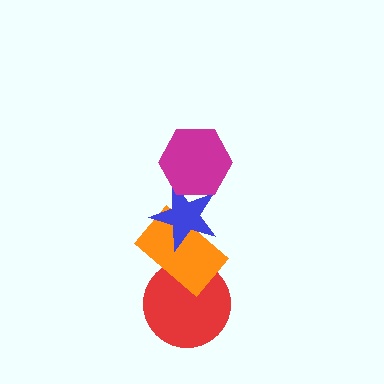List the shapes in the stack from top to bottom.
From top to bottom: the magenta hexagon, the blue star, the orange rectangle, the red circle.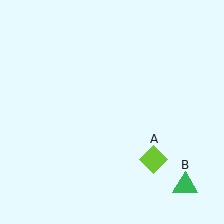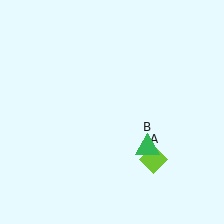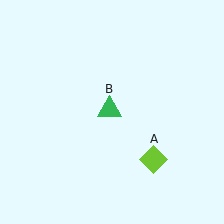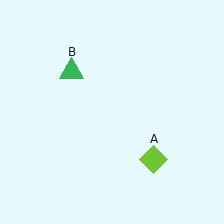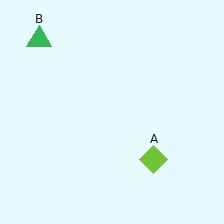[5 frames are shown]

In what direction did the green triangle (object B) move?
The green triangle (object B) moved up and to the left.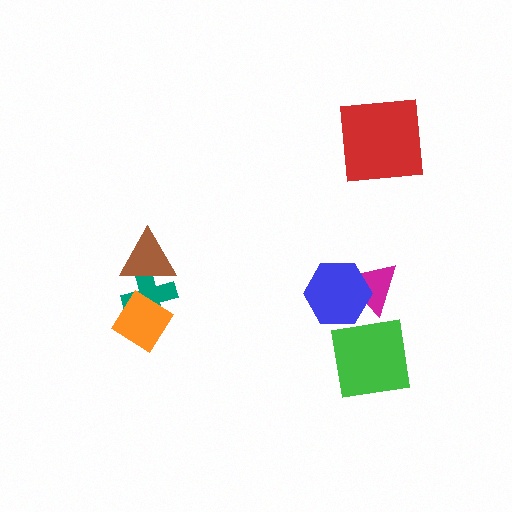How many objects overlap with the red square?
0 objects overlap with the red square.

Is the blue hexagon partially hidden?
No, no other shape covers it.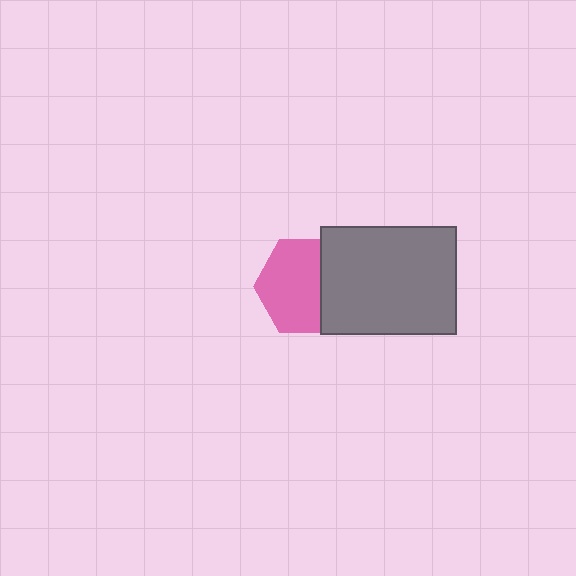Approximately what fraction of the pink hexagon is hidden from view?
Roughly 34% of the pink hexagon is hidden behind the gray rectangle.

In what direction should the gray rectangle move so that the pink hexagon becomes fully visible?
The gray rectangle should move right. That is the shortest direction to clear the overlap and leave the pink hexagon fully visible.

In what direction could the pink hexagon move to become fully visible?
The pink hexagon could move left. That would shift it out from behind the gray rectangle entirely.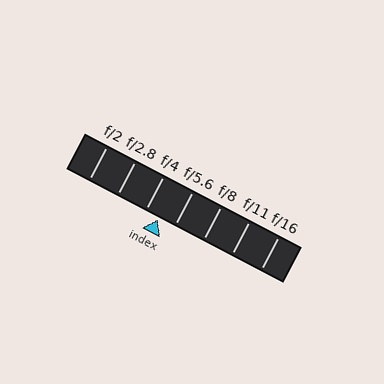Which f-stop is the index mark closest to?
The index mark is closest to f/4.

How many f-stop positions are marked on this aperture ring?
There are 7 f-stop positions marked.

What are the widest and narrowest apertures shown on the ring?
The widest aperture shown is f/2 and the narrowest is f/16.